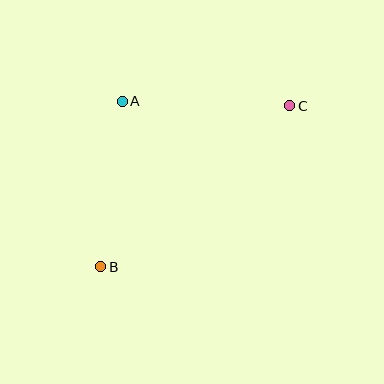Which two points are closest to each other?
Points A and B are closest to each other.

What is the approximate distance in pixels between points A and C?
The distance between A and C is approximately 167 pixels.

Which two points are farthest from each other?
Points B and C are farthest from each other.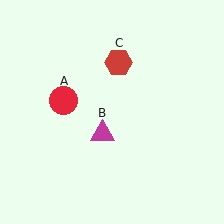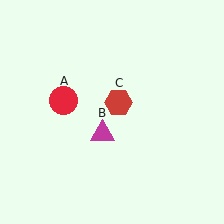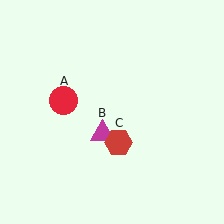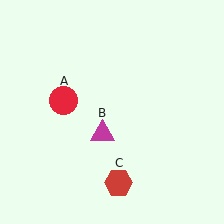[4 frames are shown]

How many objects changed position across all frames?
1 object changed position: red hexagon (object C).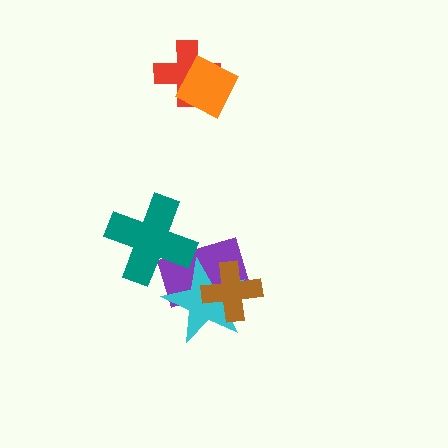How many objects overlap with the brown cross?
2 objects overlap with the brown cross.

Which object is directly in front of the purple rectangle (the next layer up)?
The cyan star is directly in front of the purple rectangle.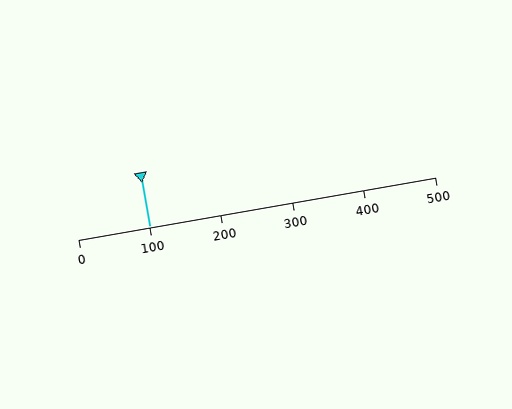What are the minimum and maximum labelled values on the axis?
The axis runs from 0 to 500.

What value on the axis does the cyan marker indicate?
The marker indicates approximately 100.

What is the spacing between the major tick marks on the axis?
The major ticks are spaced 100 apart.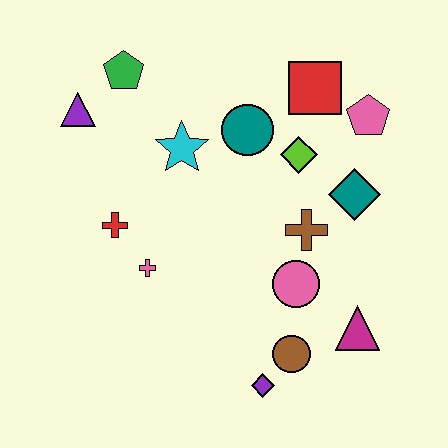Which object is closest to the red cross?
The pink cross is closest to the red cross.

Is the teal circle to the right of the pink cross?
Yes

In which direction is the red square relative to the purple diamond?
The red square is above the purple diamond.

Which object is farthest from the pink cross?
The pink pentagon is farthest from the pink cross.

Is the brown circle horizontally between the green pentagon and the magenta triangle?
Yes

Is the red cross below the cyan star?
Yes